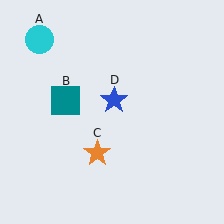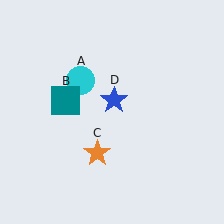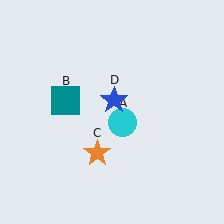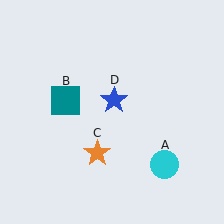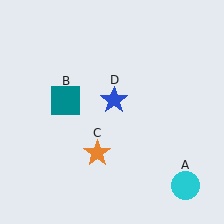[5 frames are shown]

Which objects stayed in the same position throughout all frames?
Teal square (object B) and orange star (object C) and blue star (object D) remained stationary.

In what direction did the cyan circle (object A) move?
The cyan circle (object A) moved down and to the right.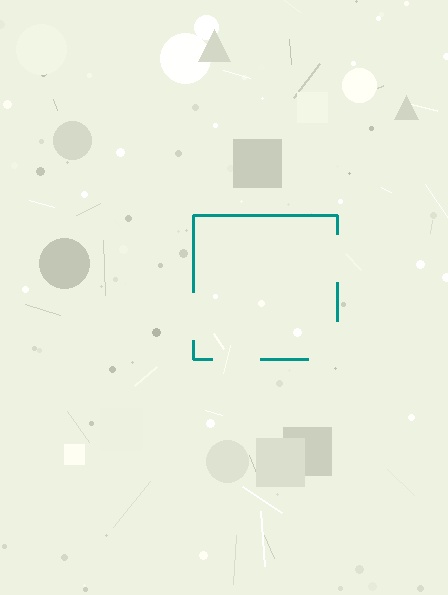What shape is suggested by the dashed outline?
The dashed outline suggests a square.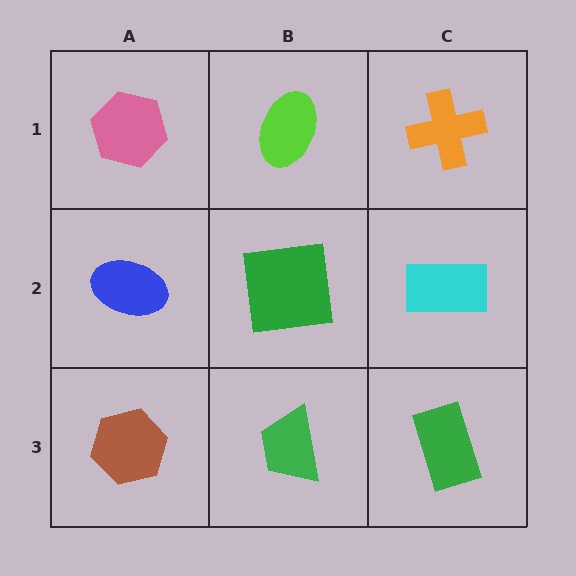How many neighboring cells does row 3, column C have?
2.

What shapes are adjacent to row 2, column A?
A pink hexagon (row 1, column A), a brown hexagon (row 3, column A), a green square (row 2, column B).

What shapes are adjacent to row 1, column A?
A blue ellipse (row 2, column A), a lime ellipse (row 1, column B).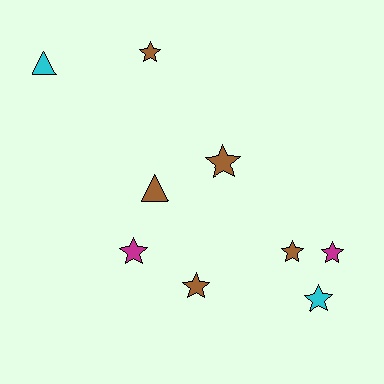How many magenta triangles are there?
There are no magenta triangles.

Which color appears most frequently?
Brown, with 5 objects.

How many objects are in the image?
There are 9 objects.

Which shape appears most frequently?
Star, with 7 objects.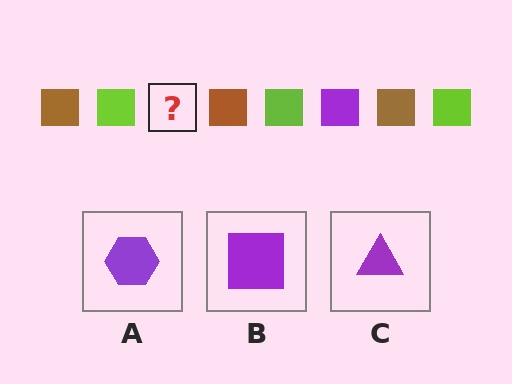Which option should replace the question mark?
Option B.